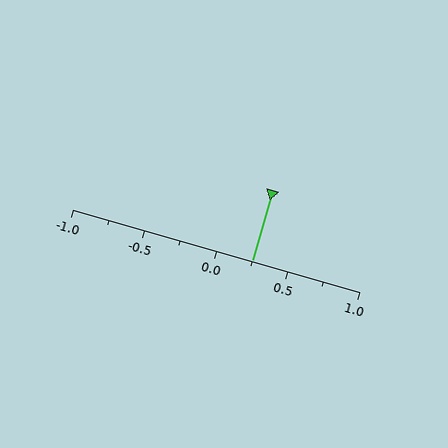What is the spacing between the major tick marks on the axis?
The major ticks are spaced 0.5 apart.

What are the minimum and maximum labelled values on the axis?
The axis runs from -1.0 to 1.0.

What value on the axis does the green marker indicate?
The marker indicates approximately 0.25.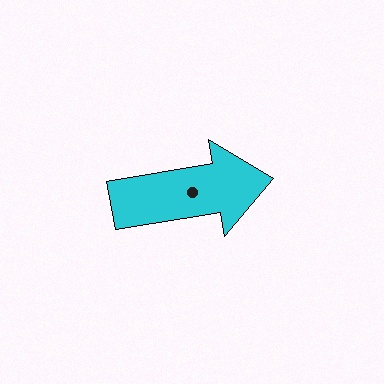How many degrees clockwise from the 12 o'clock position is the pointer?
Approximately 81 degrees.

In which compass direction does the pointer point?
East.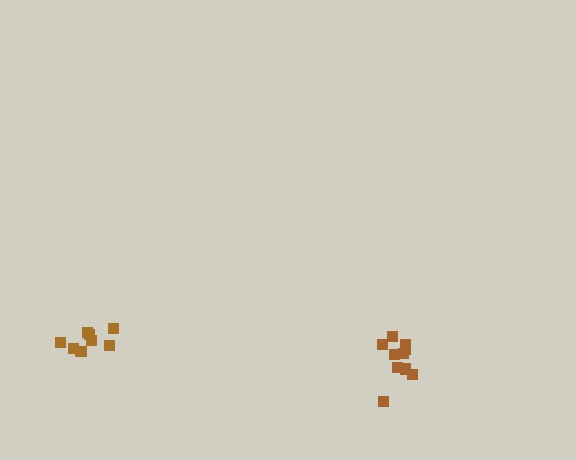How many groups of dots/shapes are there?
There are 2 groups.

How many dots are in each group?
Group 1: 8 dots, Group 2: 10 dots (18 total).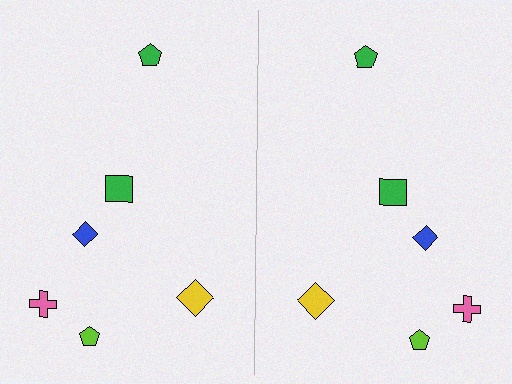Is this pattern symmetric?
Yes, this pattern has bilateral (reflection) symmetry.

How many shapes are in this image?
There are 12 shapes in this image.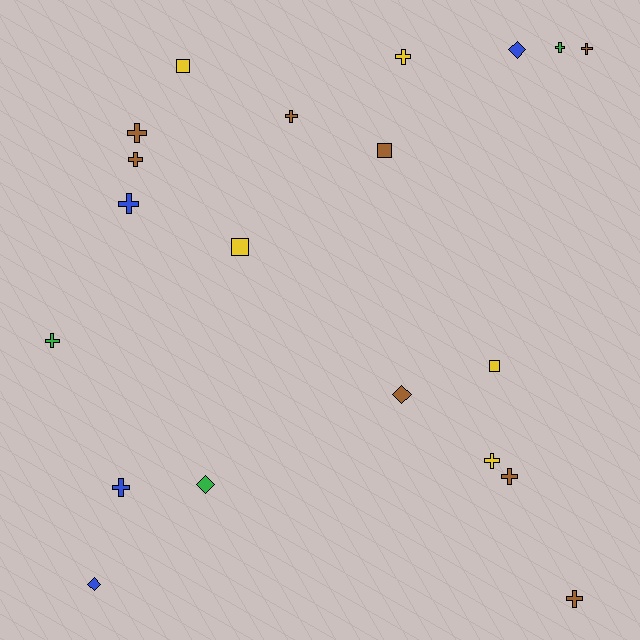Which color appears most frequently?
Brown, with 8 objects.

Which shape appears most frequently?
Cross, with 12 objects.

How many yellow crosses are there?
There are 2 yellow crosses.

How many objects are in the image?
There are 20 objects.